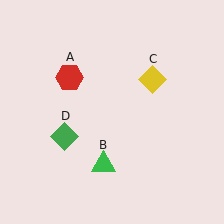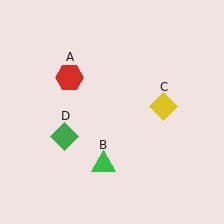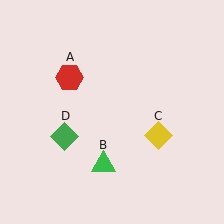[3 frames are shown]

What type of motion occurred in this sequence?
The yellow diamond (object C) rotated clockwise around the center of the scene.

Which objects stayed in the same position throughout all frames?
Red hexagon (object A) and green triangle (object B) and green diamond (object D) remained stationary.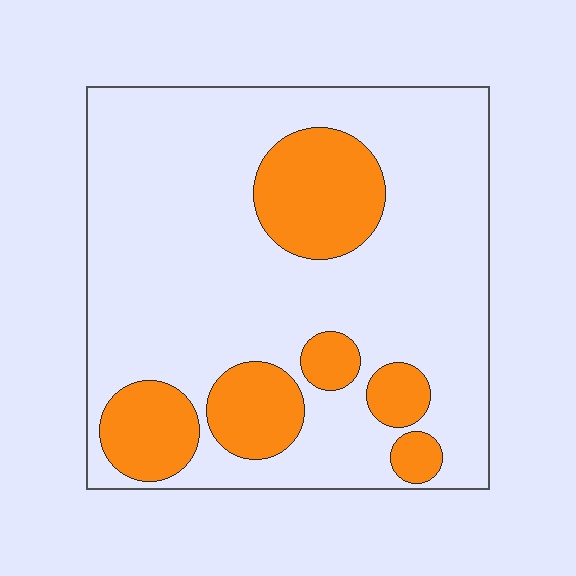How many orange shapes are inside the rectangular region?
6.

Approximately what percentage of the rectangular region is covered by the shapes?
Approximately 25%.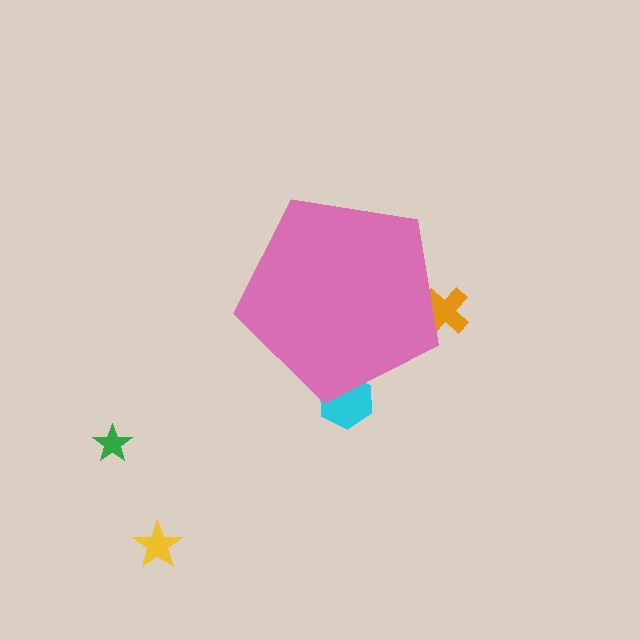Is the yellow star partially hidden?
No, the yellow star is fully visible.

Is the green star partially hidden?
No, the green star is fully visible.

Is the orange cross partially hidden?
Yes, the orange cross is partially hidden behind the pink pentagon.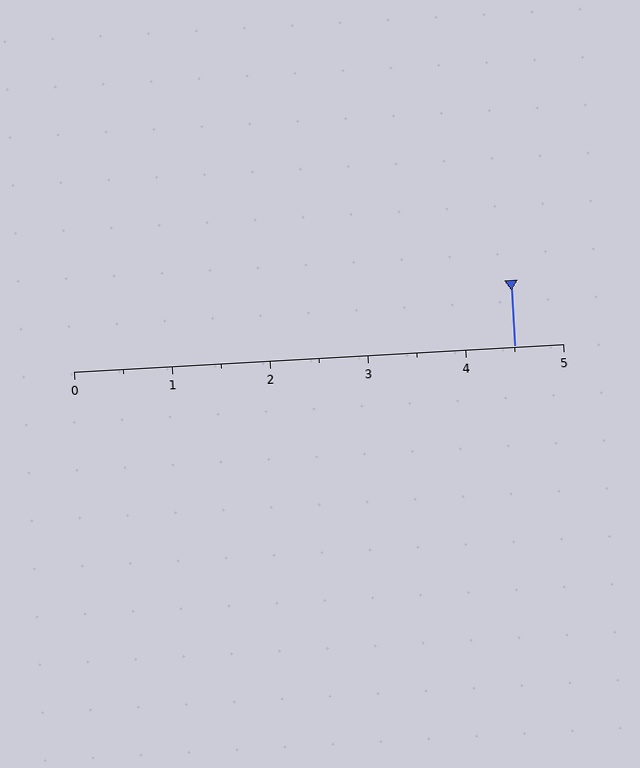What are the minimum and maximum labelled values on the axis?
The axis runs from 0 to 5.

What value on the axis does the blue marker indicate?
The marker indicates approximately 4.5.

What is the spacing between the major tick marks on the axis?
The major ticks are spaced 1 apart.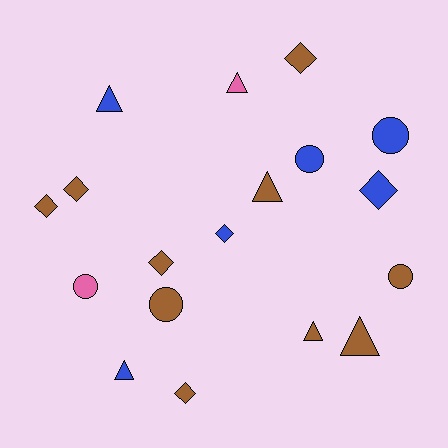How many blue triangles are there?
There are 2 blue triangles.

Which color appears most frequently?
Brown, with 10 objects.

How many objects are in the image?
There are 18 objects.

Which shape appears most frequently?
Diamond, with 7 objects.